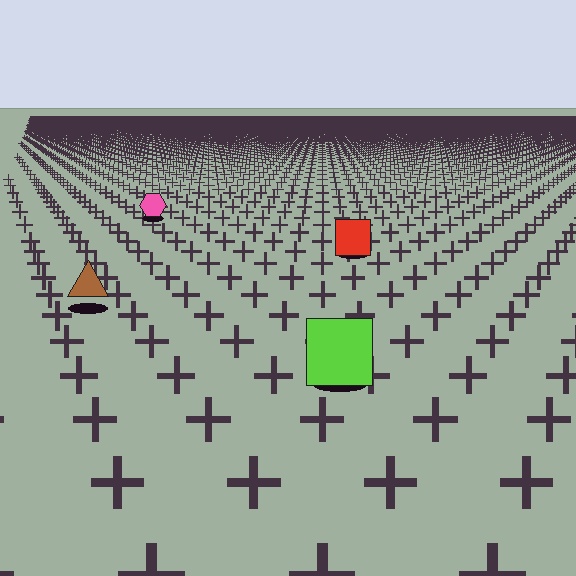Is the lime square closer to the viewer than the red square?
Yes. The lime square is closer — you can tell from the texture gradient: the ground texture is coarser near it.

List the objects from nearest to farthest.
From nearest to farthest: the lime square, the brown triangle, the red square, the pink hexagon.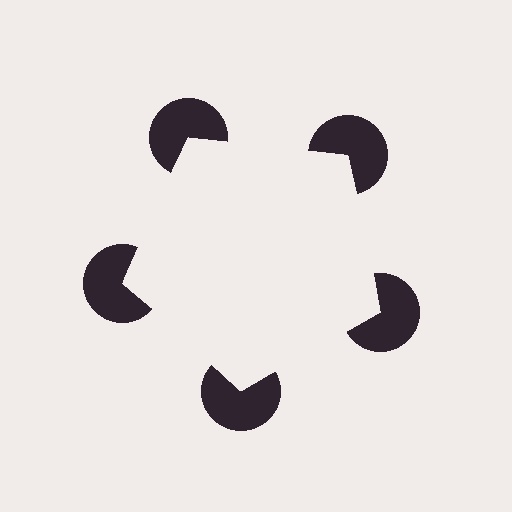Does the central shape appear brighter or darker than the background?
It typically appears slightly brighter than the background, even though no actual brightness change is drawn.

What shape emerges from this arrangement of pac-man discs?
An illusory pentagon — its edges are inferred from the aligned wedge cuts in the pac-man discs, not physically drawn.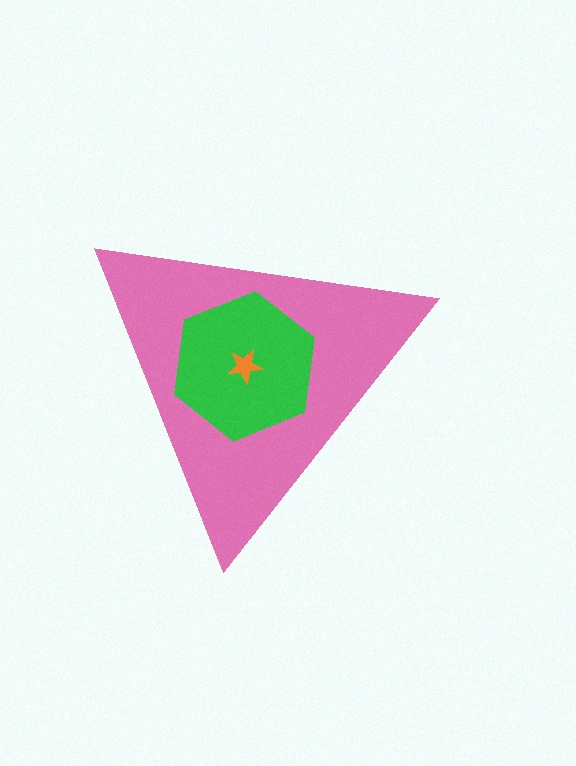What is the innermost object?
The orange star.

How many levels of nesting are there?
3.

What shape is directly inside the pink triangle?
The green hexagon.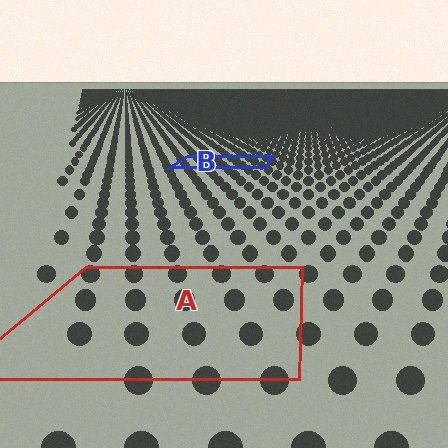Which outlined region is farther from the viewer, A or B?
Region B is farther from the viewer — the texture elements inside it appear smaller and more densely packed.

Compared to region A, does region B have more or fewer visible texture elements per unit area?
Region B has more texture elements per unit area — they are packed more densely because it is farther away.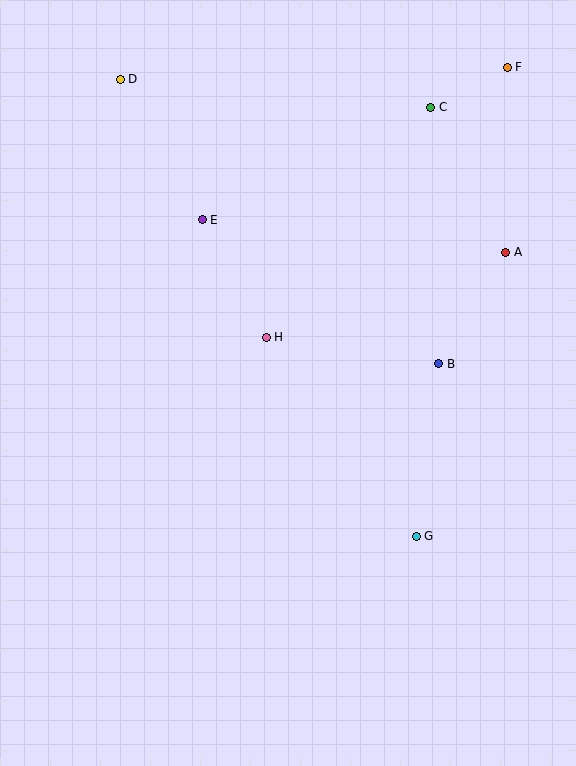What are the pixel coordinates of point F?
Point F is at (507, 67).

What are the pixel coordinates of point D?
Point D is at (120, 80).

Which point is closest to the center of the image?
Point H at (266, 337) is closest to the center.